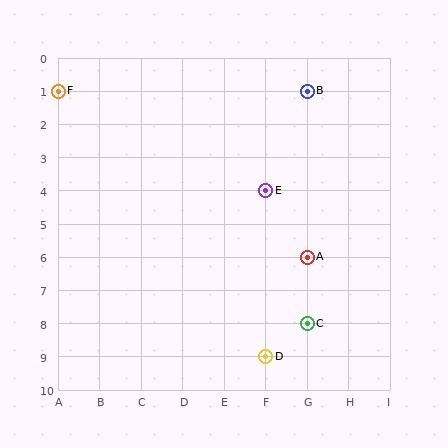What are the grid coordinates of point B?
Point B is at grid coordinates (G, 1).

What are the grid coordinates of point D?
Point D is at grid coordinates (F, 9).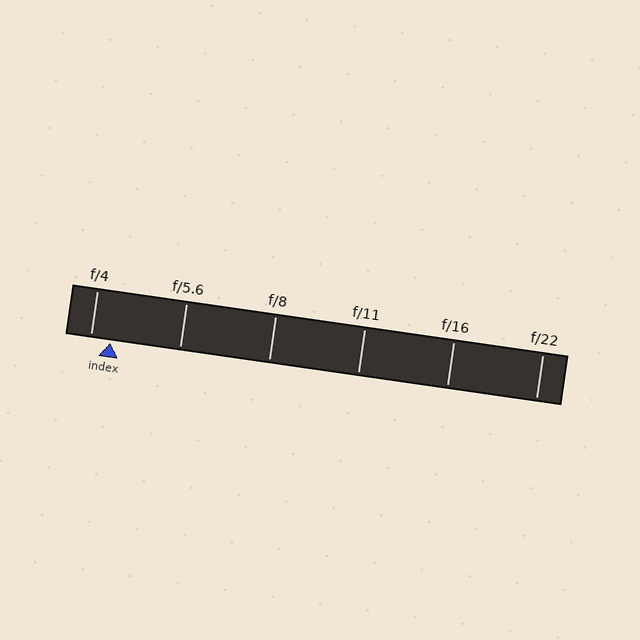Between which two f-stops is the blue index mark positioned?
The index mark is between f/4 and f/5.6.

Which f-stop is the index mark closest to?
The index mark is closest to f/4.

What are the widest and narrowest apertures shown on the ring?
The widest aperture shown is f/4 and the narrowest is f/22.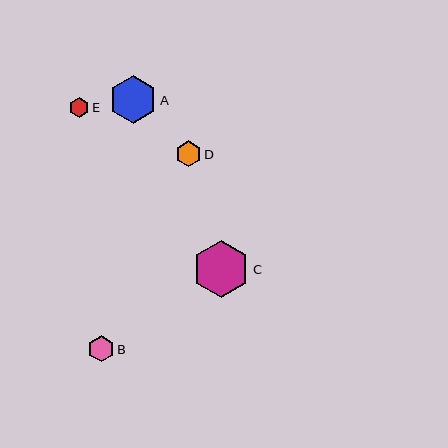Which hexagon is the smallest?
Hexagon E is the smallest with a size of approximately 20 pixels.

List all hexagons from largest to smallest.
From largest to smallest: C, A, B, D, E.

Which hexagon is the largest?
Hexagon C is the largest with a size of approximately 57 pixels.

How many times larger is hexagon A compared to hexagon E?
Hexagon A is approximately 2.4 times the size of hexagon E.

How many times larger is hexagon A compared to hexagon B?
Hexagon A is approximately 1.8 times the size of hexagon B.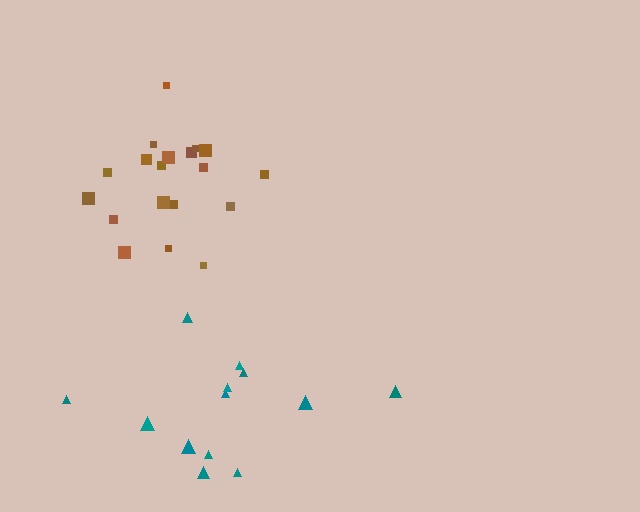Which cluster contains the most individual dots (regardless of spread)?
Brown (19).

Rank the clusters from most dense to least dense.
brown, teal.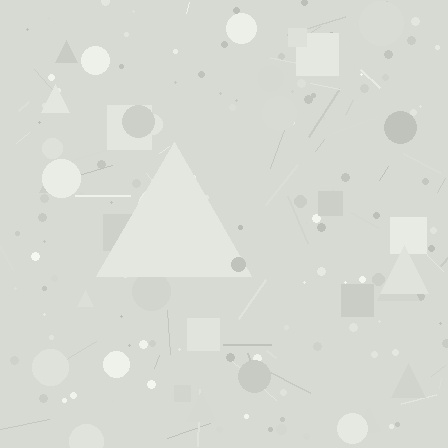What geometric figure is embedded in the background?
A triangle is embedded in the background.